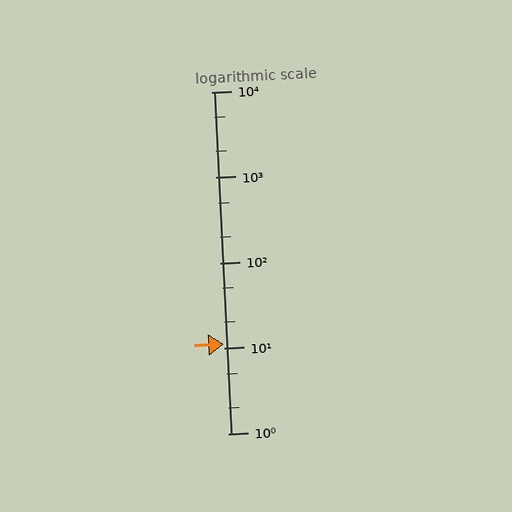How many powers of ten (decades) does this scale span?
The scale spans 4 decades, from 1 to 10000.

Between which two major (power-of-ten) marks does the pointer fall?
The pointer is between 10 and 100.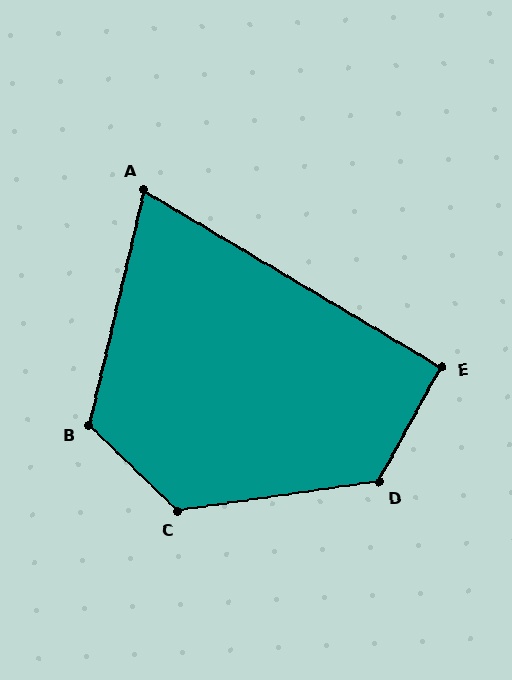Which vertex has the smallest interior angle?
A, at approximately 72 degrees.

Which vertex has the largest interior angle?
C, at approximately 128 degrees.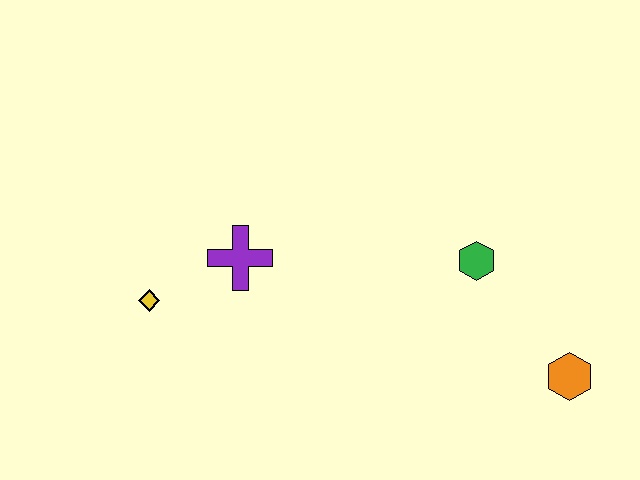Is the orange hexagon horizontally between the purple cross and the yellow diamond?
No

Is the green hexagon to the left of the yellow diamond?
No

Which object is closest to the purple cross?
The yellow diamond is closest to the purple cross.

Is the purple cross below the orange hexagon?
No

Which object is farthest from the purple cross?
The orange hexagon is farthest from the purple cross.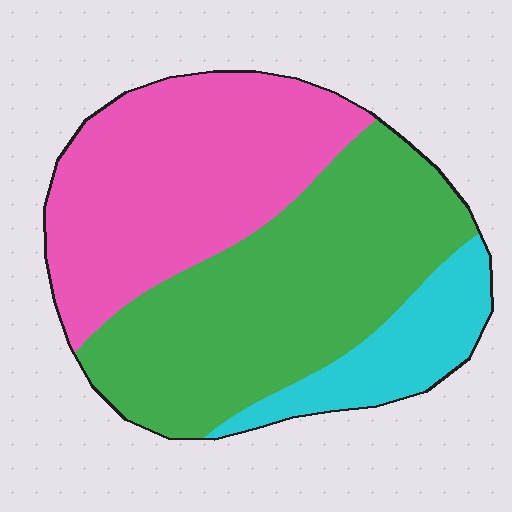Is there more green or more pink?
Green.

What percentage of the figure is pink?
Pink covers 40% of the figure.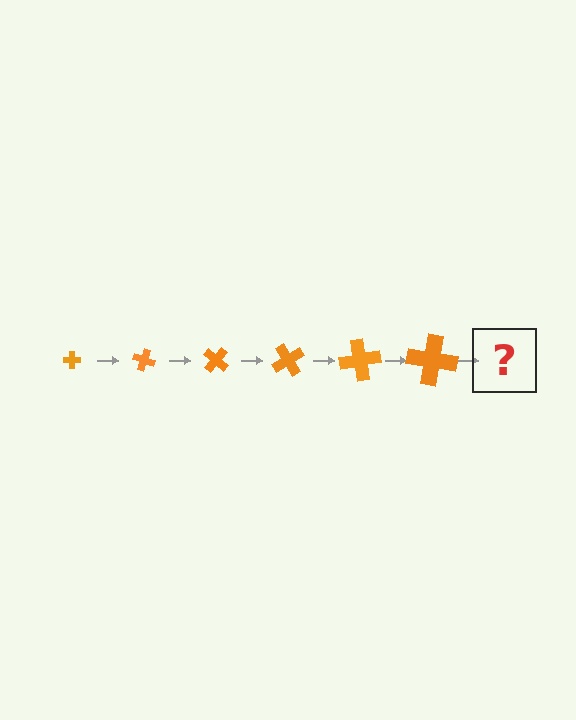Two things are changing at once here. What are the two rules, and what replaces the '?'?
The two rules are that the cross grows larger each step and it rotates 20 degrees each step. The '?' should be a cross, larger than the previous one and rotated 120 degrees from the start.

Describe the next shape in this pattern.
It should be a cross, larger than the previous one and rotated 120 degrees from the start.